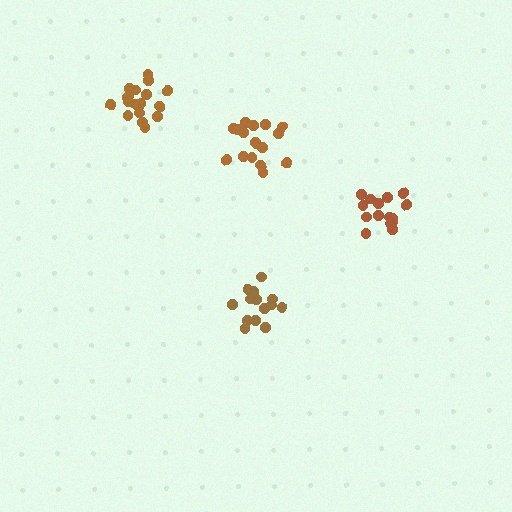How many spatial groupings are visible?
There are 4 spatial groupings.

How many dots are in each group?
Group 1: 17 dots, Group 2: 18 dots, Group 3: 15 dots, Group 4: 14 dots (64 total).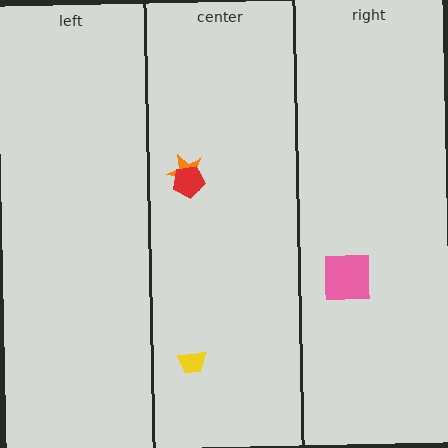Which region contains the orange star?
The center region.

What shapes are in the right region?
The pink square.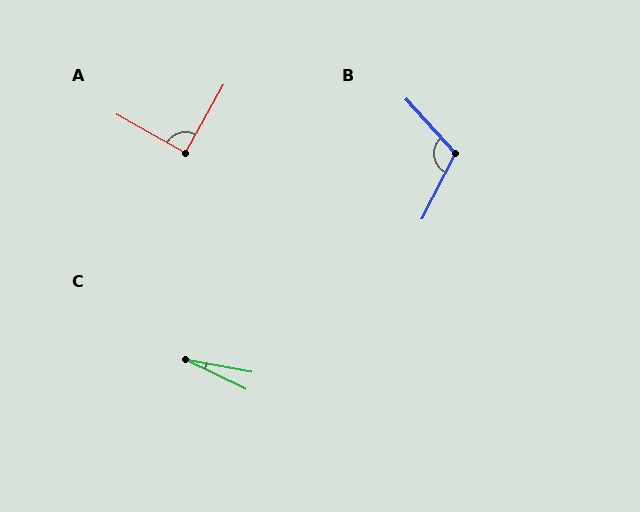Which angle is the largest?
B, at approximately 110 degrees.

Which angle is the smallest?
C, at approximately 16 degrees.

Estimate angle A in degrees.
Approximately 90 degrees.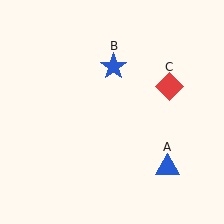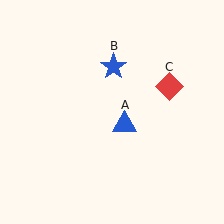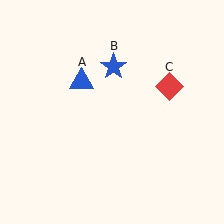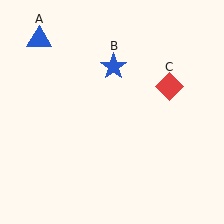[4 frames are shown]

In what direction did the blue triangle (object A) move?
The blue triangle (object A) moved up and to the left.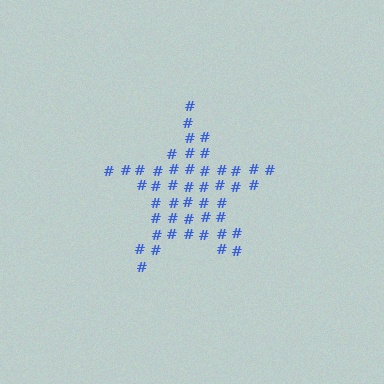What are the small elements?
The small elements are hash symbols.